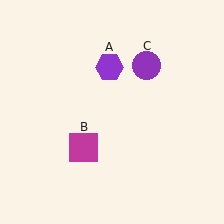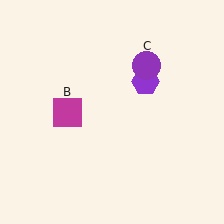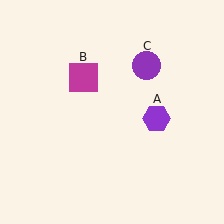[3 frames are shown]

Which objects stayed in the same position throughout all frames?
Purple circle (object C) remained stationary.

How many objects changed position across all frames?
2 objects changed position: purple hexagon (object A), magenta square (object B).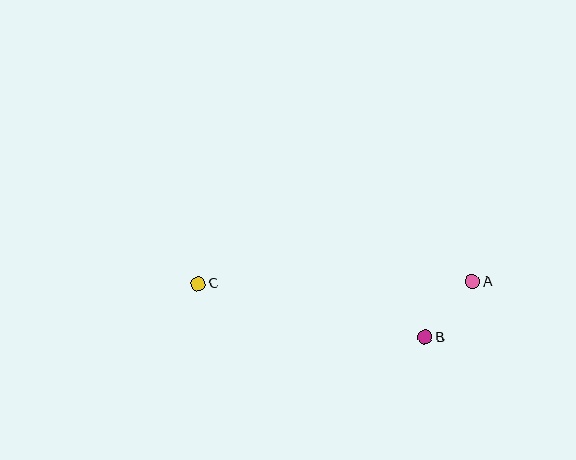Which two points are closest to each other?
Points A and B are closest to each other.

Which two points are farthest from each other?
Points A and C are farthest from each other.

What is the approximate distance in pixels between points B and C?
The distance between B and C is approximately 233 pixels.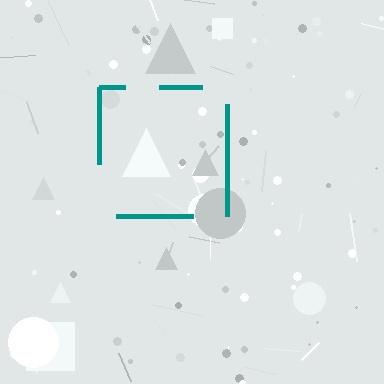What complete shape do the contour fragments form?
The contour fragments form a square.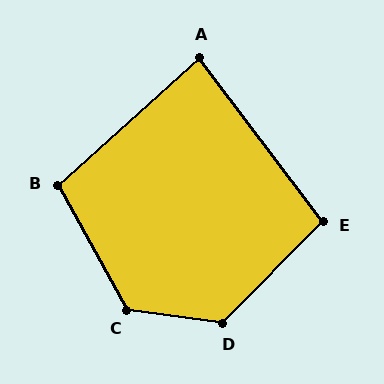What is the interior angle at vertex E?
Approximately 98 degrees (obtuse).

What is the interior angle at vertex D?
Approximately 127 degrees (obtuse).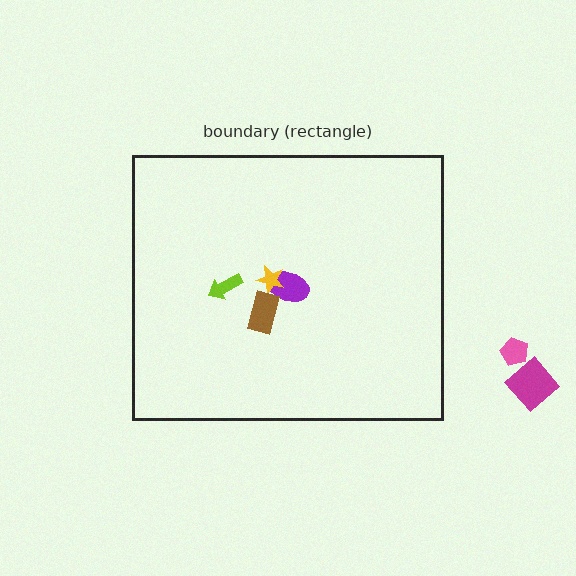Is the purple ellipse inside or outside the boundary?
Inside.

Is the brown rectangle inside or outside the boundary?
Inside.